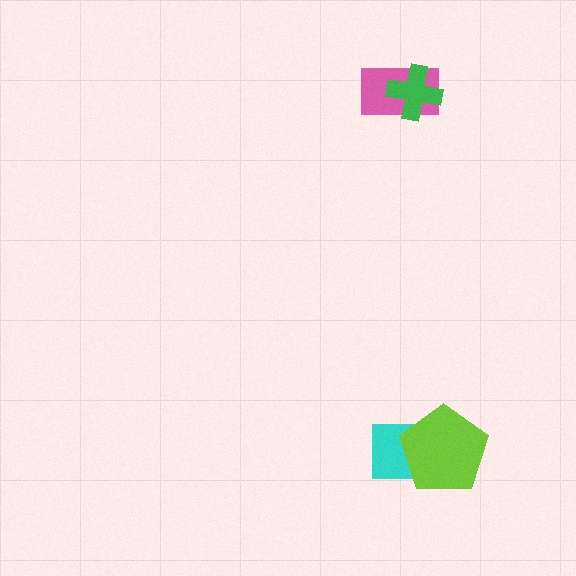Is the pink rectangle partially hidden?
Yes, it is partially covered by another shape.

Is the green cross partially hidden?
No, no other shape covers it.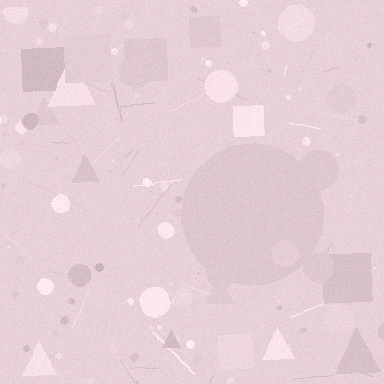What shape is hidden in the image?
A circle is hidden in the image.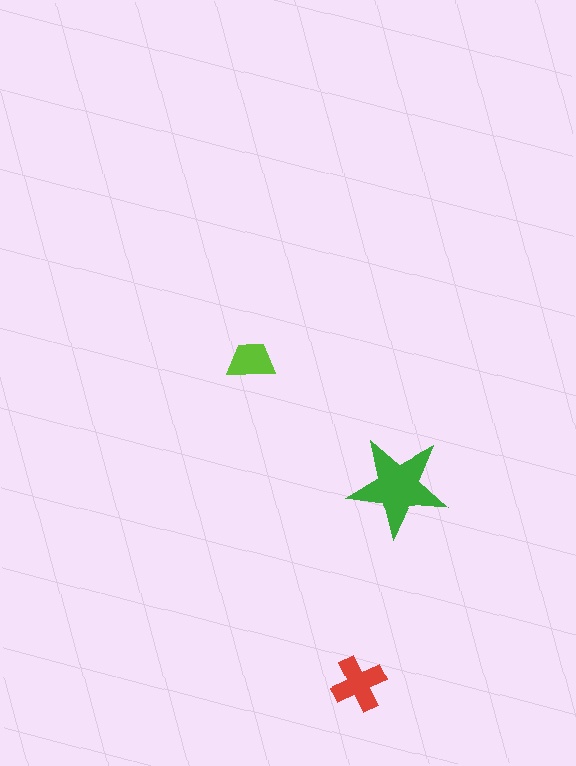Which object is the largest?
The green star.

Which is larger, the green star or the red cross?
The green star.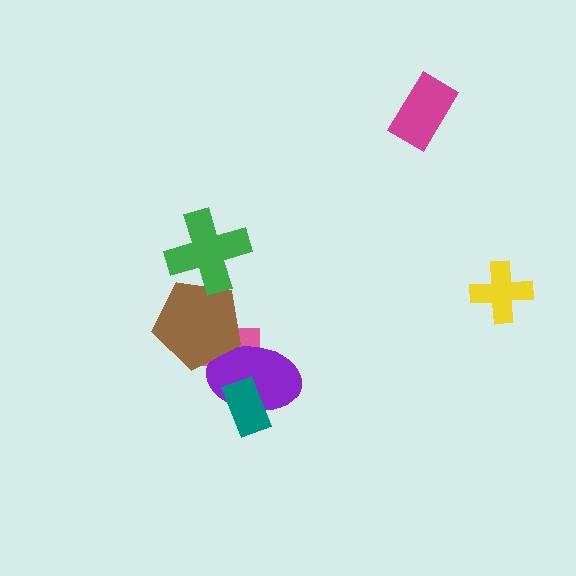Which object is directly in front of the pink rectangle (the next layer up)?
The purple ellipse is directly in front of the pink rectangle.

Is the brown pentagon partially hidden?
Yes, it is partially covered by another shape.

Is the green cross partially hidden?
No, no other shape covers it.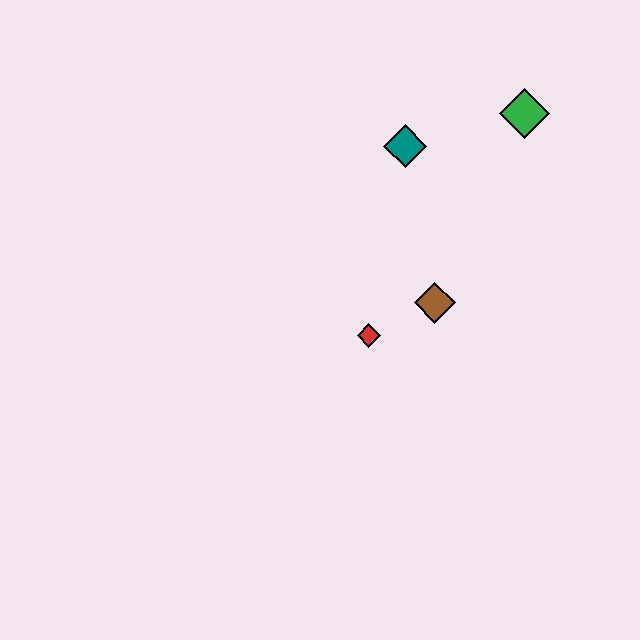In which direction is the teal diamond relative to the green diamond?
The teal diamond is to the left of the green diamond.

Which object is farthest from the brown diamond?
The green diamond is farthest from the brown diamond.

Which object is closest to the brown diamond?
The red diamond is closest to the brown diamond.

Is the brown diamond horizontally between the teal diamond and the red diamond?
No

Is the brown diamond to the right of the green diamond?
No